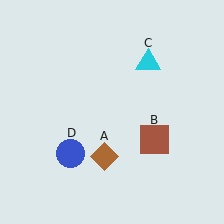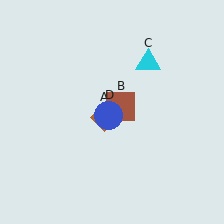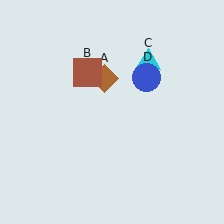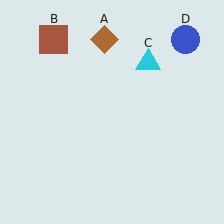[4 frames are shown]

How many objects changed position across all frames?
3 objects changed position: brown diamond (object A), brown square (object B), blue circle (object D).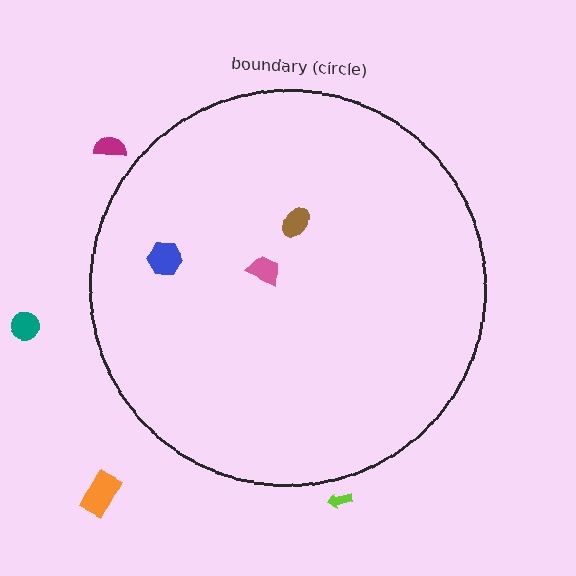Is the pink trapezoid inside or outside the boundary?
Inside.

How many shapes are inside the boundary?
3 inside, 4 outside.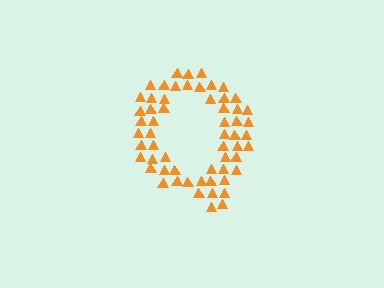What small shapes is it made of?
It is made of small triangles.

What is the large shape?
The large shape is the letter Q.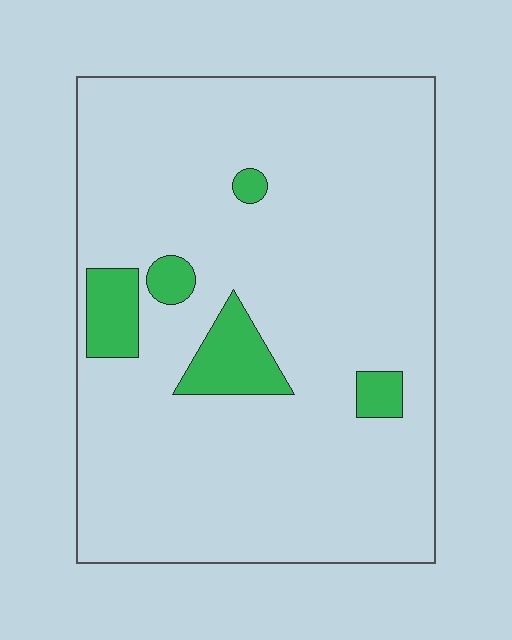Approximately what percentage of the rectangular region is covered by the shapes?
Approximately 10%.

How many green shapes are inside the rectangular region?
5.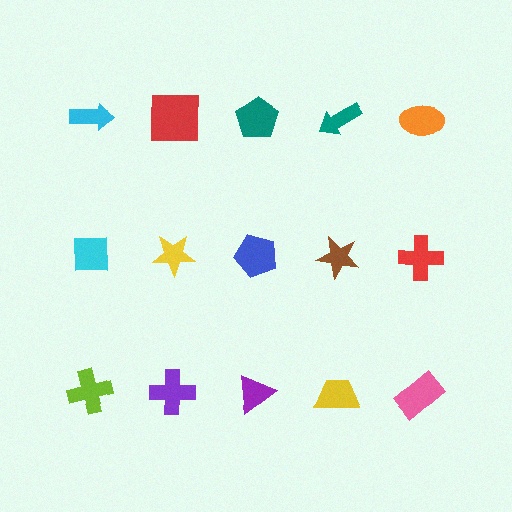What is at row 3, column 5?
A pink rectangle.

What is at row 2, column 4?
A brown star.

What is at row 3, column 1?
A lime cross.